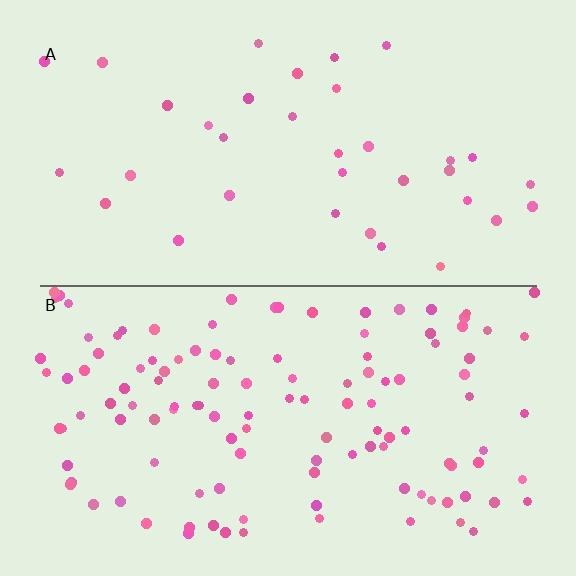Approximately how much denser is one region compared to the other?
Approximately 3.5× — region B over region A.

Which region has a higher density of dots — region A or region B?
B (the bottom).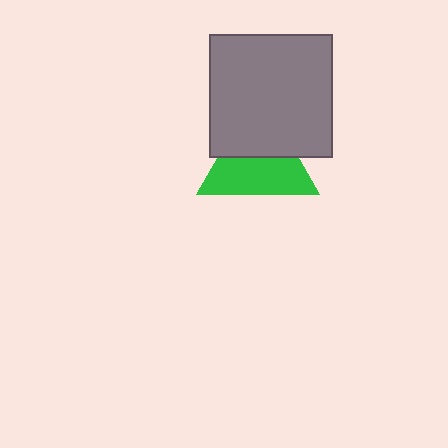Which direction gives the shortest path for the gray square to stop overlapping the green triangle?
Moving up gives the shortest separation.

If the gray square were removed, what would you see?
You would see the complete green triangle.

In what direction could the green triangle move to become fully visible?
The green triangle could move down. That would shift it out from behind the gray square entirely.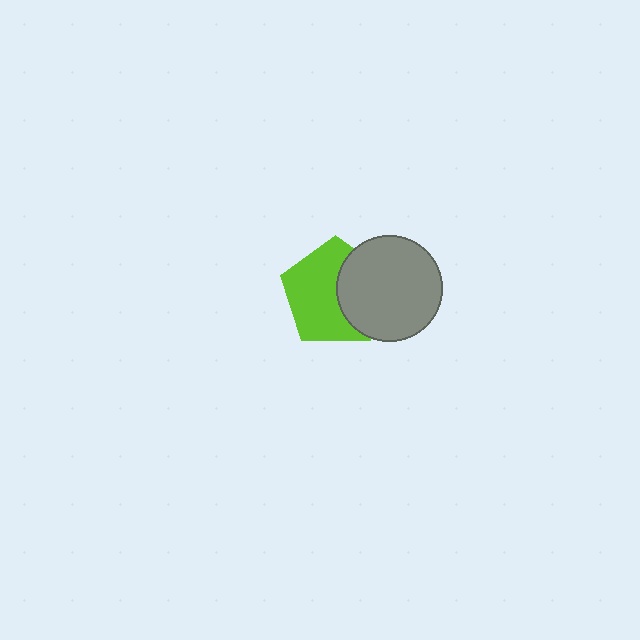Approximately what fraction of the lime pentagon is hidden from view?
Roughly 39% of the lime pentagon is hidden behind the gray circle.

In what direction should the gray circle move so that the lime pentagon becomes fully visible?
The gray circle should move right. That is the shortest direction to clear the overlap and leave the lime pentagon fully visible.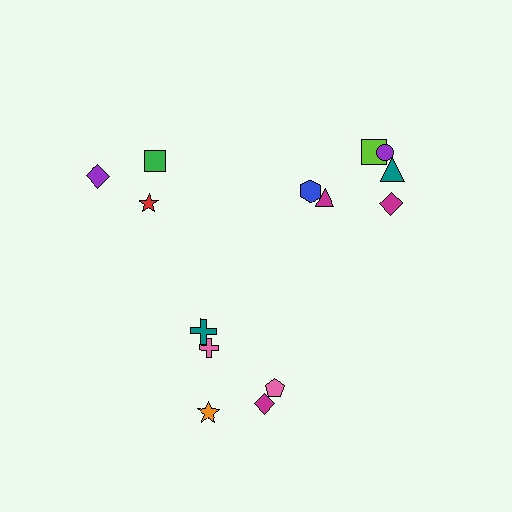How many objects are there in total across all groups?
There are 14 objects.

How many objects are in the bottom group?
There are 5 objects.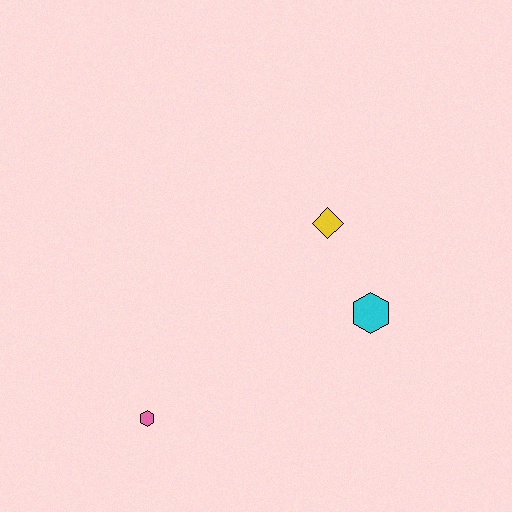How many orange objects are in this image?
There are no orange objects.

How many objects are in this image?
There are 3 objects.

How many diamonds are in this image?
There is 1 diamond.